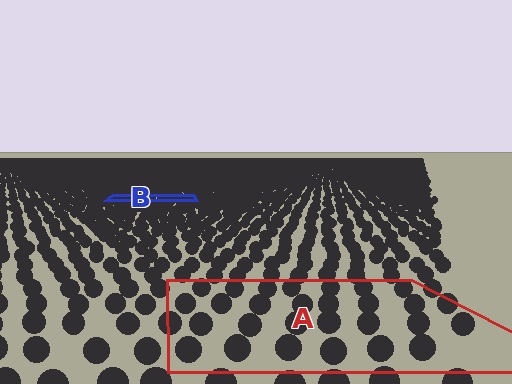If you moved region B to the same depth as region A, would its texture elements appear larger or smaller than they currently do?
They would appear larger. At a closer depth, the same texture elements are projected at a bigger on-screen size.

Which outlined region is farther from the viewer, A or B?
Region B is farther from the viewer — the texture elements inside it appear smaller and more densely packed.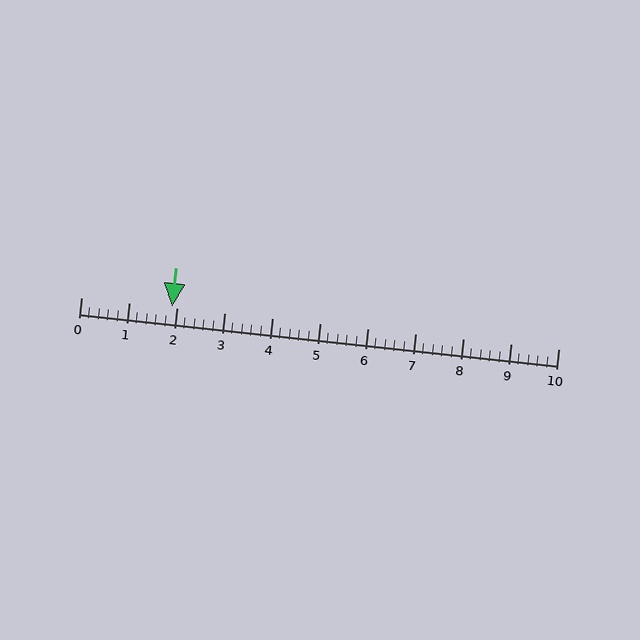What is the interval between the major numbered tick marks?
The major tick marks are spaced 1 units apart.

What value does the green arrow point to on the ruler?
The green arrow points to approximately 1.9.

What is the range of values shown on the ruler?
The ruler shows values from 0 to 10.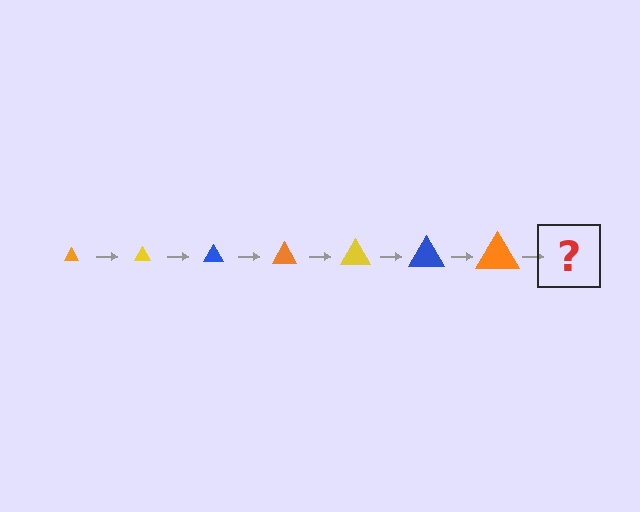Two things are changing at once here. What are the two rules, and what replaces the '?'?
The two rules are that the triangle grows larger each step and the color cycles through orange, yellow, and blue. The '?' should be a yellow triangle, larger than the previous one.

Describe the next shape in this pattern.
It should be a yellow triangle, larger than the previous one.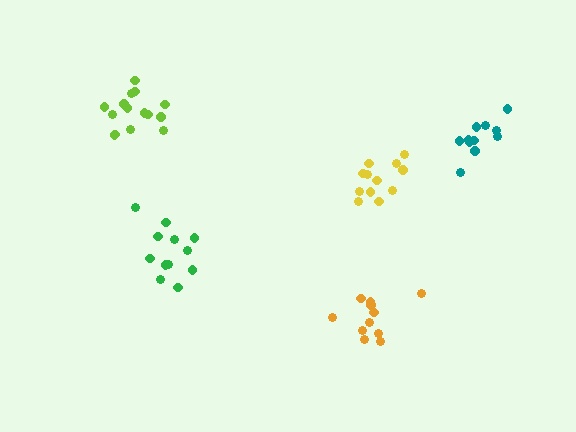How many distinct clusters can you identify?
There are 5 distinct clusters.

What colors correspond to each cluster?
The clusters are colored: green, lime, yellow, orange, teal.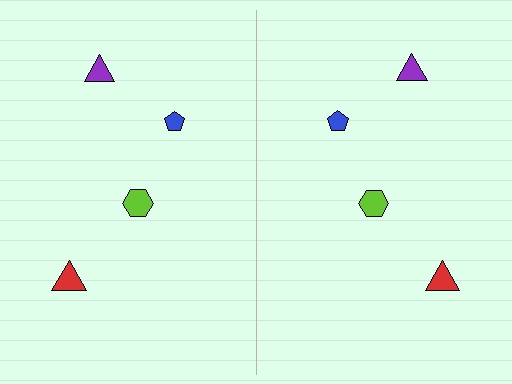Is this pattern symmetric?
Yes, this pattern has bilateral (reflection) symmetry.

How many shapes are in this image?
There are 8 shapes in this image.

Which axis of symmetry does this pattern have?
The pattern has a vertical axis of symmetry running through the center of the image.